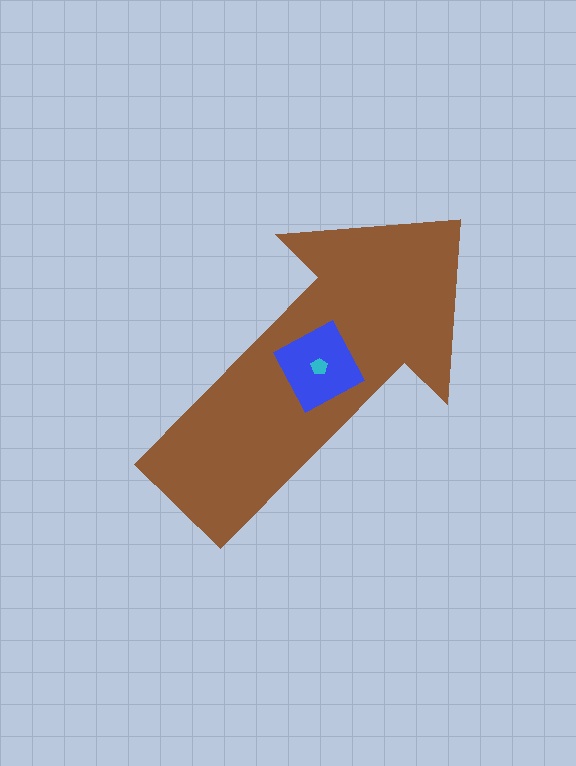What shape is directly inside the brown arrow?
The blue square.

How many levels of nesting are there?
3.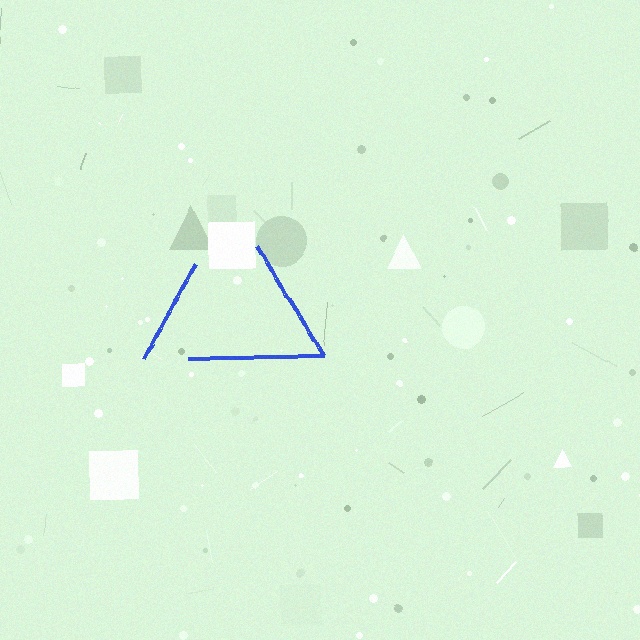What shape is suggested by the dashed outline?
The dashed outline suggests a triangle.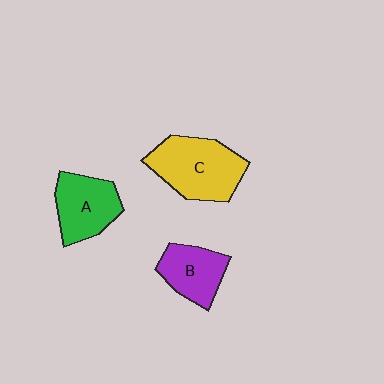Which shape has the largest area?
Shape C (yellow).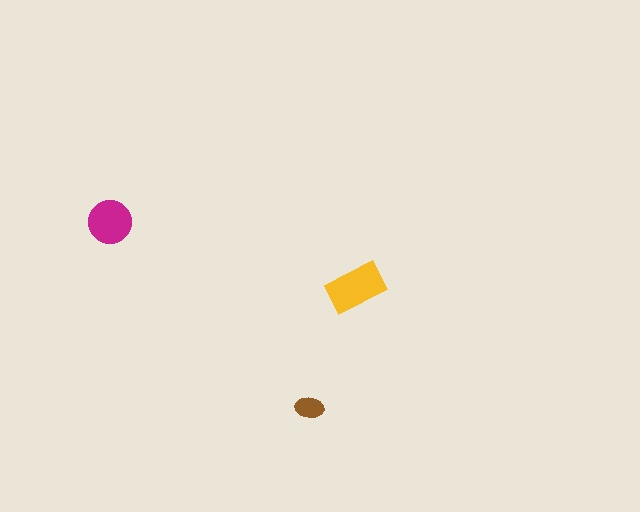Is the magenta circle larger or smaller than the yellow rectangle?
Smaller.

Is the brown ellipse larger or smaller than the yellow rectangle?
Smaller.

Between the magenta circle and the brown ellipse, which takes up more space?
The magenta circle.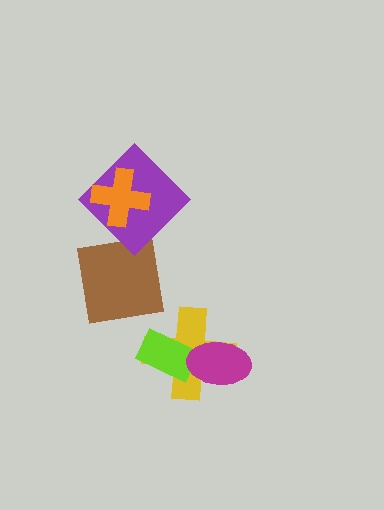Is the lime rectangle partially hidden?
Yes, it is partially covered by another shape.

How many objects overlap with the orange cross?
1 object overlaps with the orange cross.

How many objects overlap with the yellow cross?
2 objects overlap with the yellow cross.